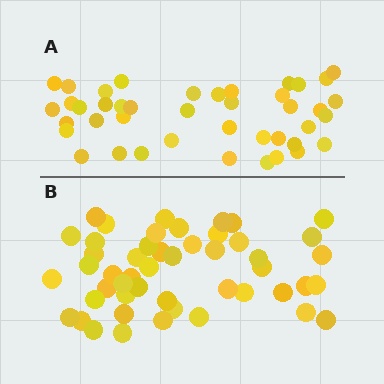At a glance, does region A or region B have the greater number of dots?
Region B (the bottom region) has more dots.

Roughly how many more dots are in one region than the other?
Region B has roughly 8 or so more dots than region A.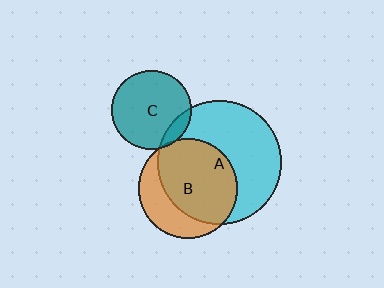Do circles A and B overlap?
Yes.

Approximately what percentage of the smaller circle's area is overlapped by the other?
Approximately 70%.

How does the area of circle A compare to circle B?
Approximately 1.6 times.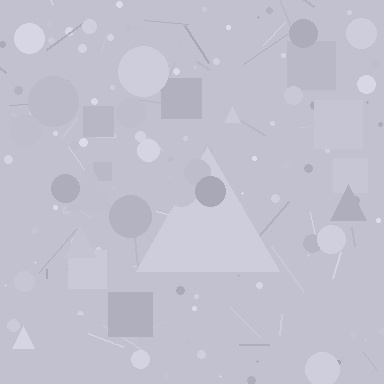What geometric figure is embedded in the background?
A triangle is embedded in the background.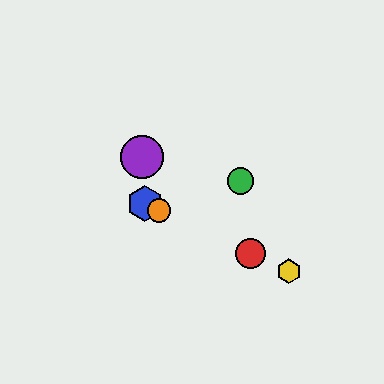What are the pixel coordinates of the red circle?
The red circle is at (251, 253).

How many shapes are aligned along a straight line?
4 shapes (the red circle, the blue hexagon, the yellow hexagon, the orange circle) are aligned along a straight line.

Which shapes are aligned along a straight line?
The red circle, the blue hexagon, the yellow hexagon, the orange circle are aligned along a straight line.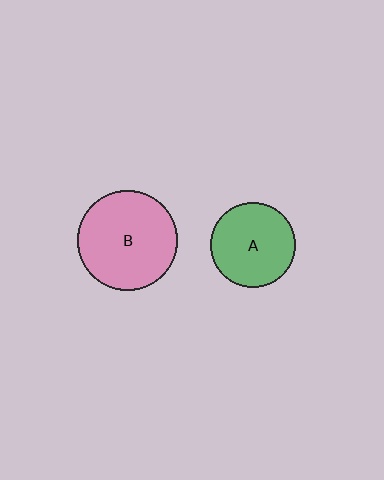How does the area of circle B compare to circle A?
Approximately 1.4 times.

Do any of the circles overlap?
No, none of the circles overlap.